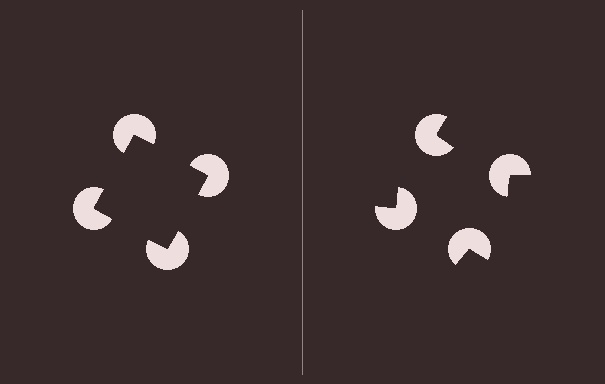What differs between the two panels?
The pac-man discs are positioned identically on both sides; only the wedge orientations differ. On the left they align to a square; on the right they are misaligned.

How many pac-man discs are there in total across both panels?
8 — 4 on each side.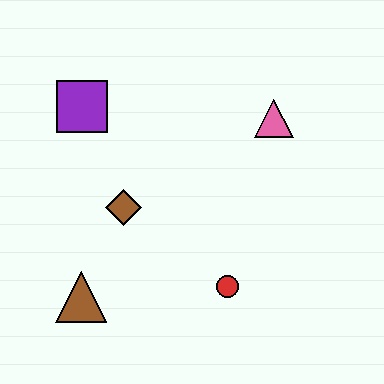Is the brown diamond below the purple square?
Yes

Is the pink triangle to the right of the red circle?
Yes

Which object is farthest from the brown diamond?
The pink triangle is farthest from the brown diamond.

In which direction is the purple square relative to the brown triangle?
The purple square is above the brown triangle.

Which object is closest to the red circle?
The brown diamond is closest to the red circle.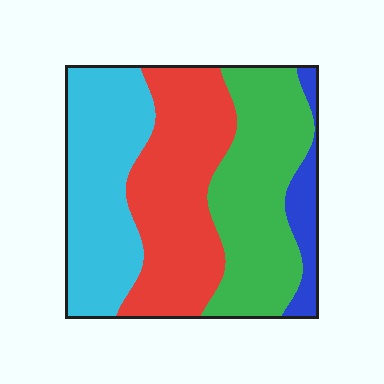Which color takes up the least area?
Blue, at roughly 10%.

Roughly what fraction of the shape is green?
Green covers around 30% of the shape.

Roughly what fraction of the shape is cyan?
Cyan takes up about one quarter (1/4) of the shape.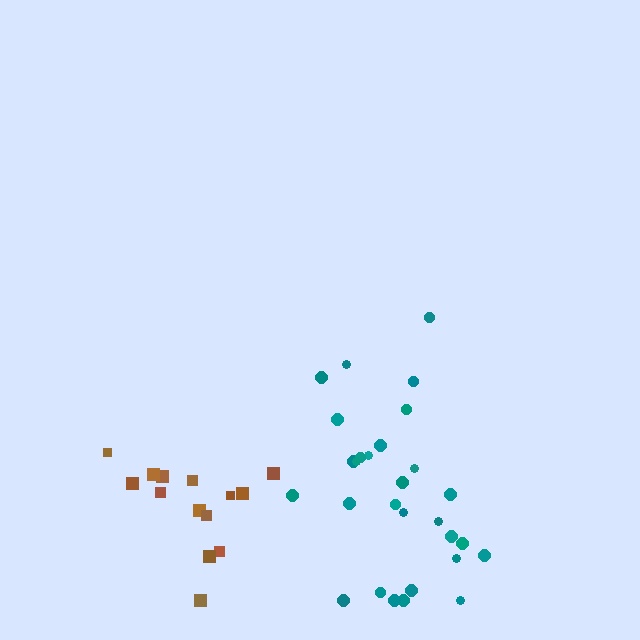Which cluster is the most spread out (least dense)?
Teal.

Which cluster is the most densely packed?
Brown.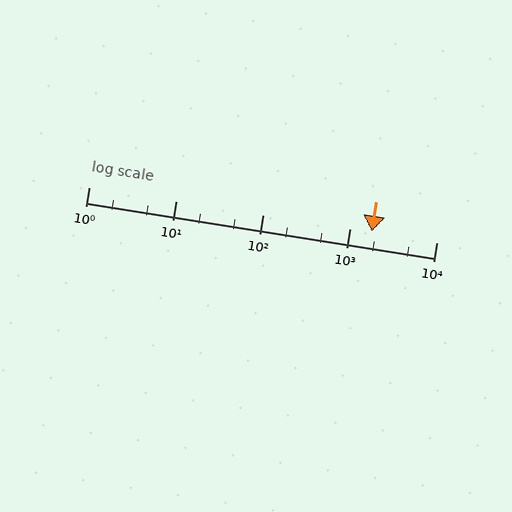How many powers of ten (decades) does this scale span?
The scale spans 4 decades, from 1 to 10000.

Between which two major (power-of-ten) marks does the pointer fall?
The pointer is between 1000 and 10000.